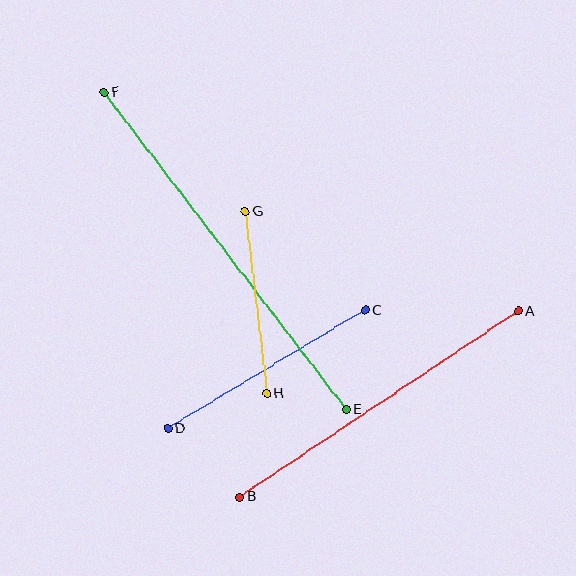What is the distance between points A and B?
The distance is approximately 335 pixels.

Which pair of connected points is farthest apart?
Points E and F are farthest apart.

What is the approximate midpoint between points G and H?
The midpoint is at approximately (256, 302) pixels.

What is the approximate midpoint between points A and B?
The midpoint is at approximately (379, 404) pixels.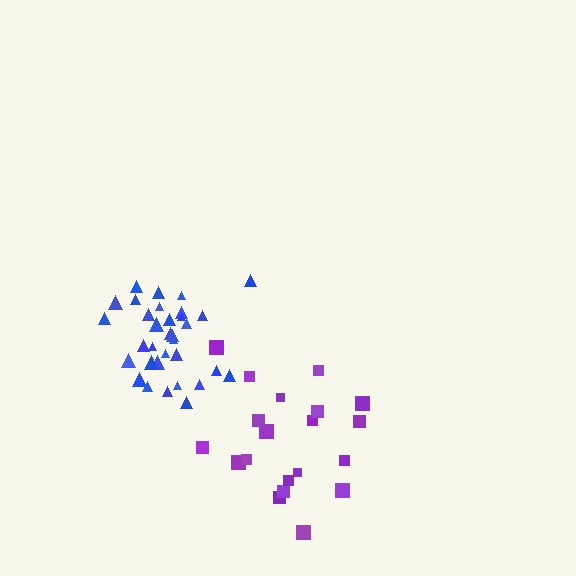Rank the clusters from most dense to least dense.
blue, purple.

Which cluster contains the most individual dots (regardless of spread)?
Blue (33).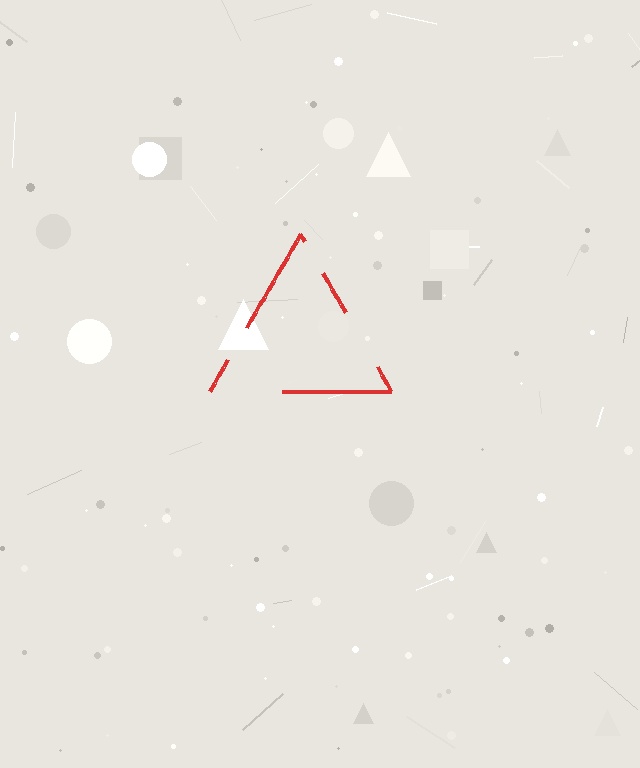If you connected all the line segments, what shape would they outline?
They would outline a triangle.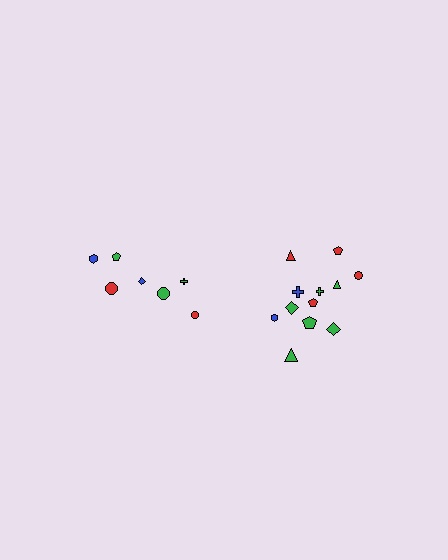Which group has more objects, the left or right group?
The right group.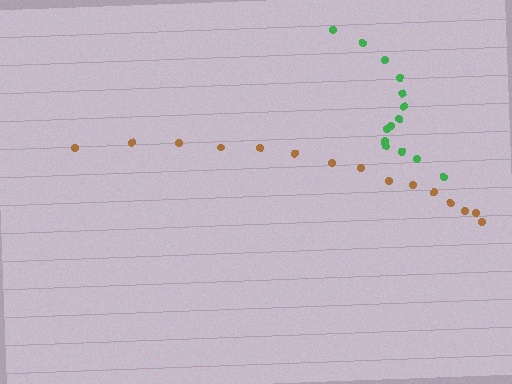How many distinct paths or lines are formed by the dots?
There are 2 distinct paths.